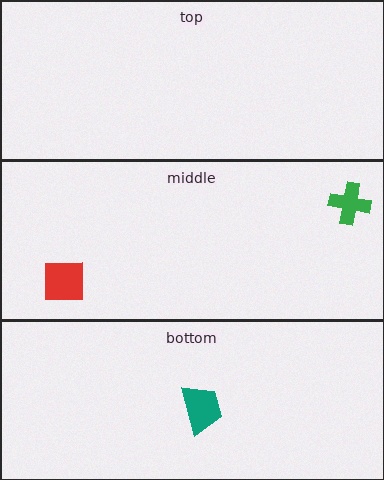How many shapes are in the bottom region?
1.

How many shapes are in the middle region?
2.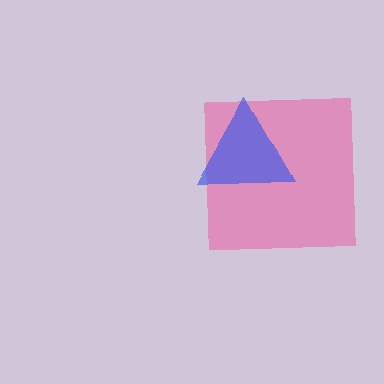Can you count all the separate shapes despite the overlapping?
Yes, there are 2 separate shapes.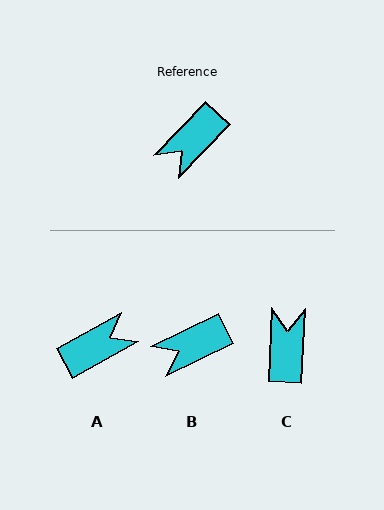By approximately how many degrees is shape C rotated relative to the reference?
Approximately 139 degrees clockwise.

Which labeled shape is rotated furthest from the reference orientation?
A, about 163 degrees away.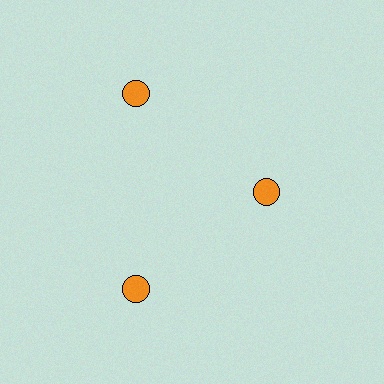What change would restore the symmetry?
The symmetry would be restored by moving it outward, back onto the ring so that all 3 circles sit at equal angles and equal distance from the center.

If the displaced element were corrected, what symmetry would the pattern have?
It would have 3-fold rotational symmetry — the pattern would map onto itself every 120 degrees.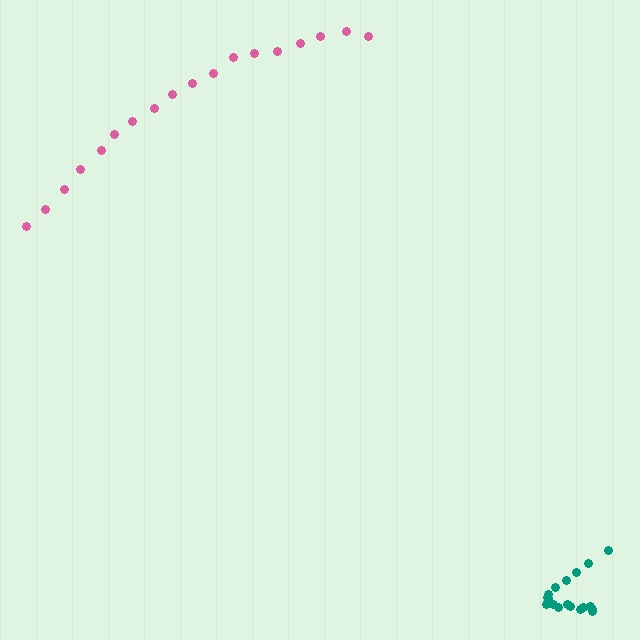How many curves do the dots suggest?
There are 2 distinct paths.